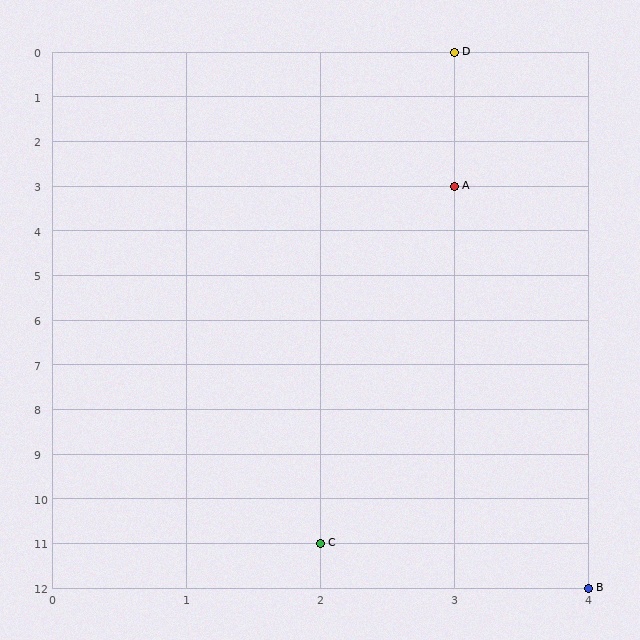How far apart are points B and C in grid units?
Points B and C are 2 columns and 1 row apart (about 2.2 grid units diagonally).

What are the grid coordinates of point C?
Point C is at grid coordinates (2, 11).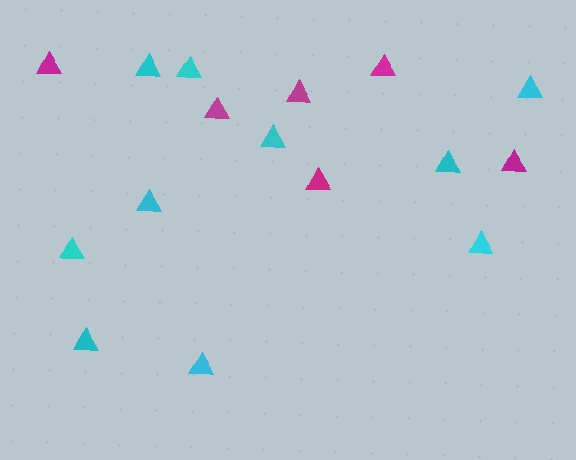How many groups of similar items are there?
There are 2 groups: one group of magenta triangles (6) and one group of cyan triangles (10).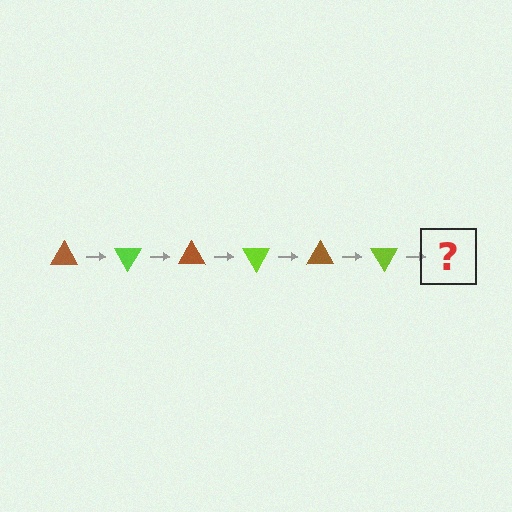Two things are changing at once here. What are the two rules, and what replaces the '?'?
The two rules are that it rotates 60 degrees each step and the color cycles through brown and lime. The '?' should be a brown triangle, rotated 360 degrees from the start.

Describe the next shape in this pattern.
It should be a brown triangle, rotated 360 degrees from the start.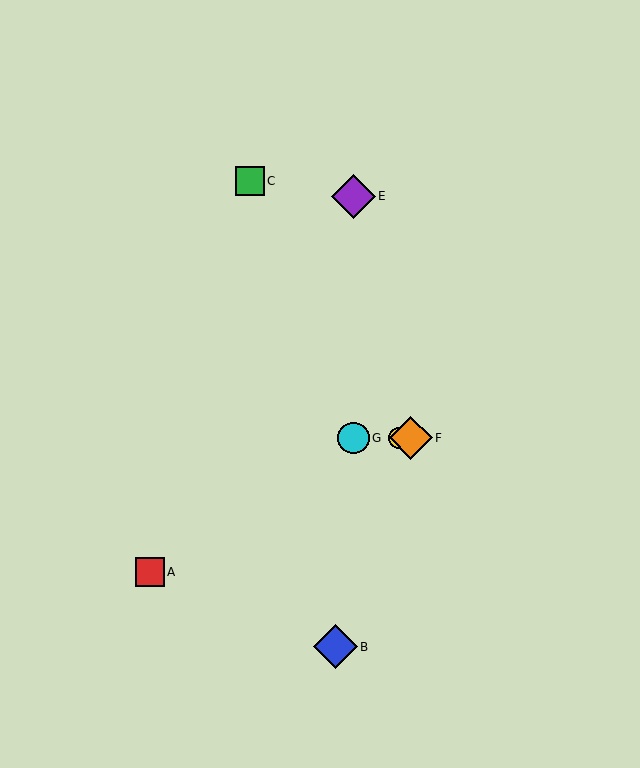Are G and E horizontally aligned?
No, G is at y≈438 and E is at y≈196.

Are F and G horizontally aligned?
Yes, both are at y≈438.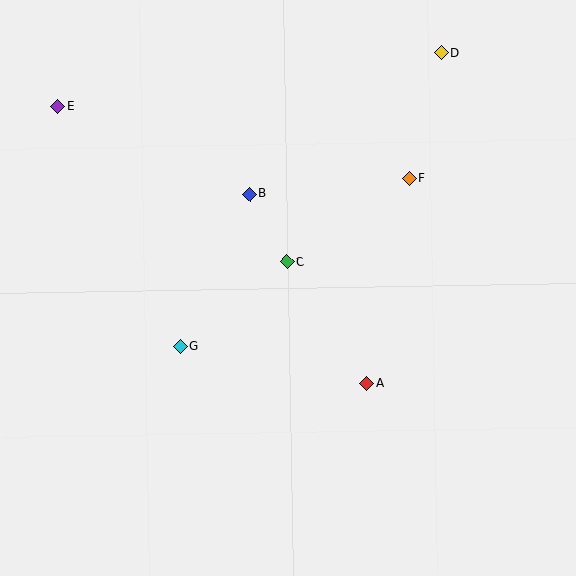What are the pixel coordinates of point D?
Point D is at (441, 53).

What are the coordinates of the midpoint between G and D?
The midpoint between G and D is at (311, 199).